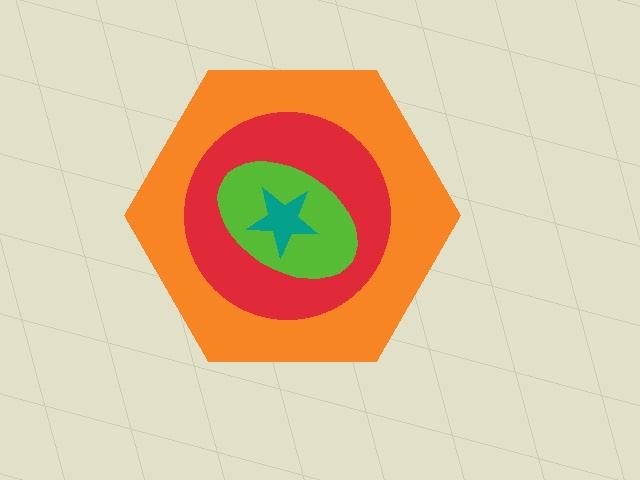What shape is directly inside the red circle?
The lime ellipse.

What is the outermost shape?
The orange hexagon.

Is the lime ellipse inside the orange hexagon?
Yes.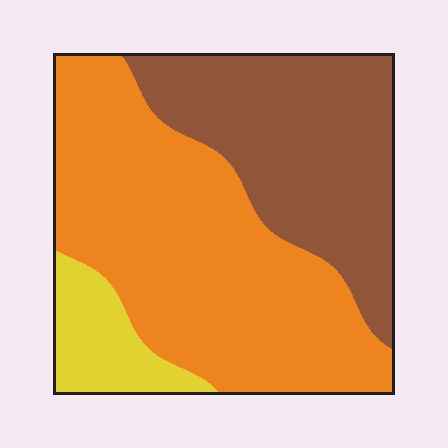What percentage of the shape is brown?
Brown covers 36% of the shape.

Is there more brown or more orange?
Orange.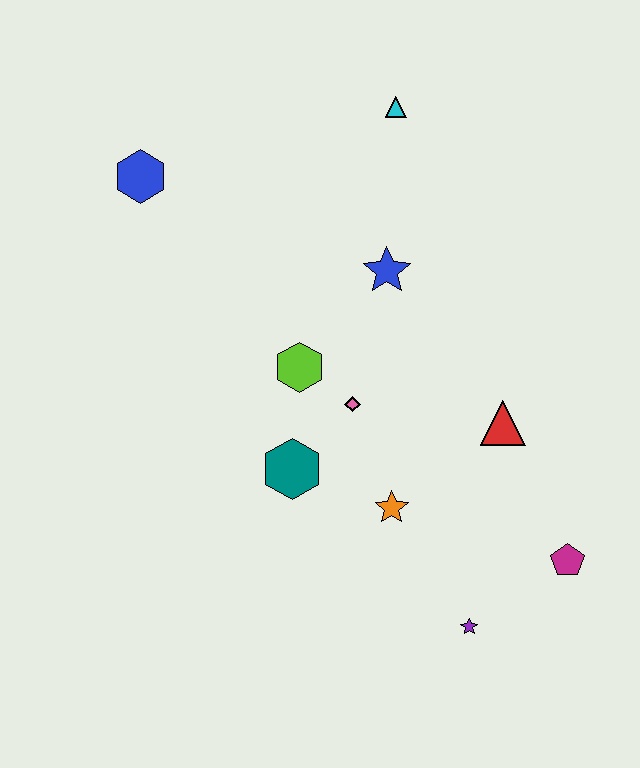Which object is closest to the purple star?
The magenta pentagon is closest to the purple star.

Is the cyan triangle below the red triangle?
No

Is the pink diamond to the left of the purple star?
Yes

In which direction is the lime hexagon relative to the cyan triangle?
The lime hexagon is below the cyan triangle.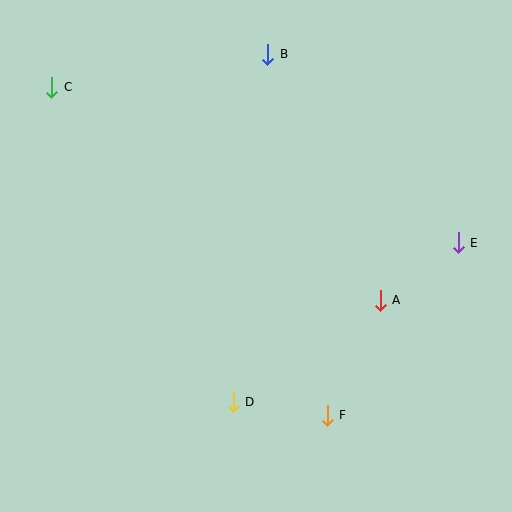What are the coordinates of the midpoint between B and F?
The midpoint between B and F is at (297, 235).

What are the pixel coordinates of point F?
Point F is at (327, 415).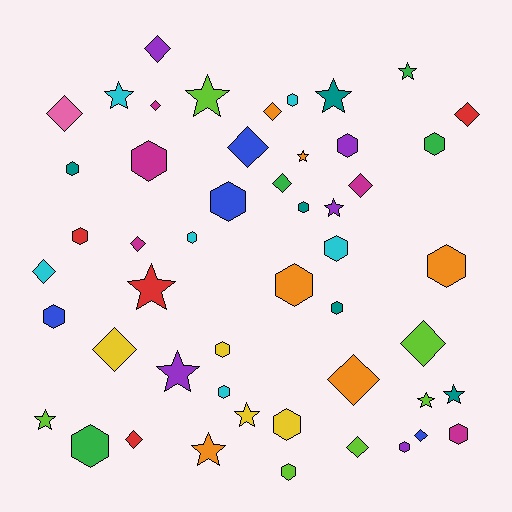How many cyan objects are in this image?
There are 6 cyan objects.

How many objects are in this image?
There are 50 objects.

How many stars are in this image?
There are 13 stars.